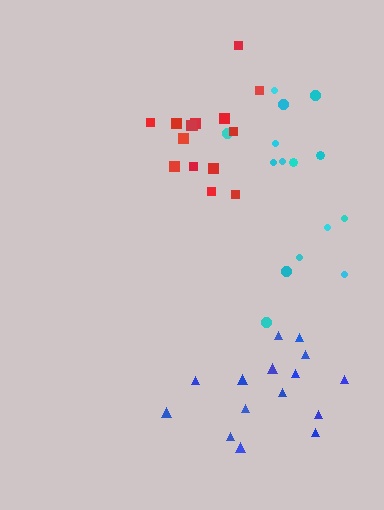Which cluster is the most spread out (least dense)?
Cyan.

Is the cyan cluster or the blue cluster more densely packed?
Blue.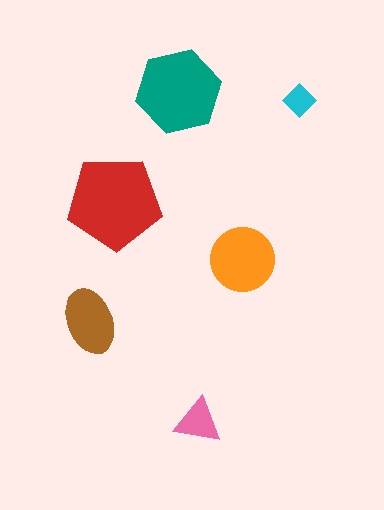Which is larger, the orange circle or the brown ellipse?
The orange circle.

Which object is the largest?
The red pentagon.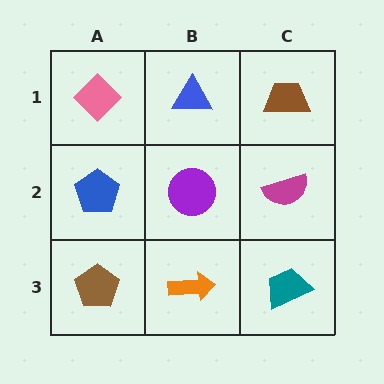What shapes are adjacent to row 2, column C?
A brown trapezoid (row 1, column C), a teal trapezoid (row 3, column C), a purple circle (row 2, column B).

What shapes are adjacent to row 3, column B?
A purple circle (row 2, column B), a brown pentagon (row 3, column A), a teal trapezoid (row 3, column C).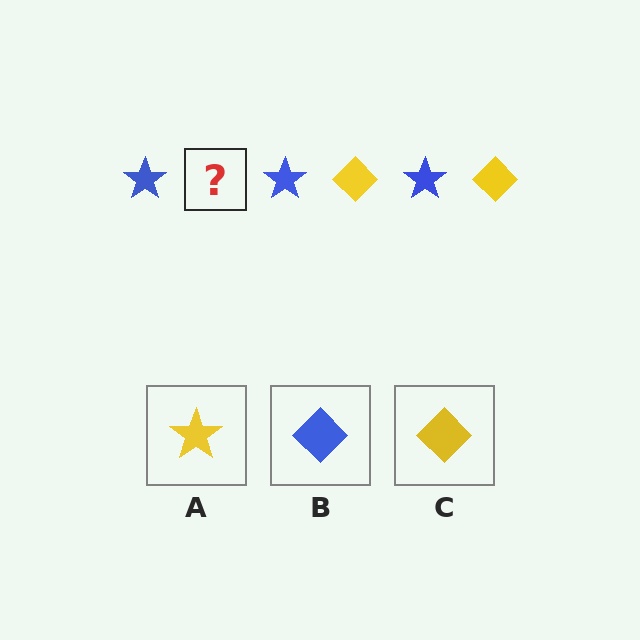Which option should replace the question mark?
Option C.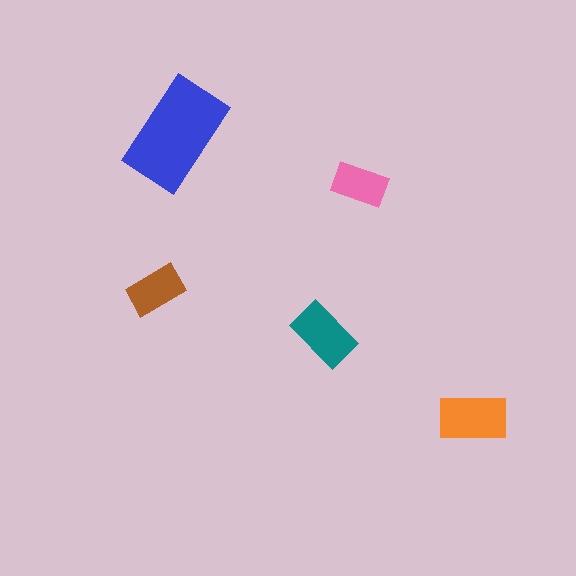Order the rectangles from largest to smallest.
the blue one, the orange one, the teal one, the brown one, the pink one.